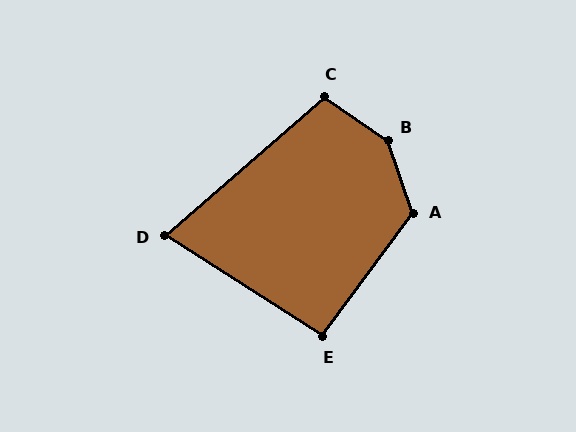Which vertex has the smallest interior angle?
D, at approximately 74 degrees.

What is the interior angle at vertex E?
Approximately 94 degrees (approximately right).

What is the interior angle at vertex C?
Approximately 104 degrees (obtuse).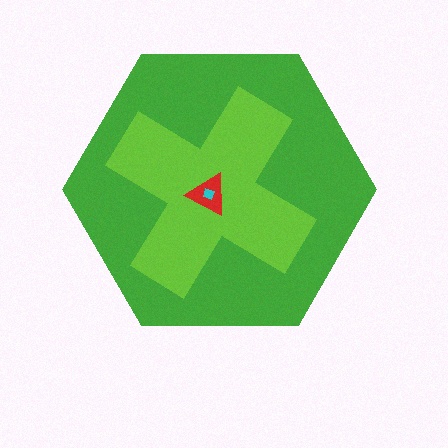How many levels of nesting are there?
4.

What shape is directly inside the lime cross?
The red triangle.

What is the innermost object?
The cyan diamond.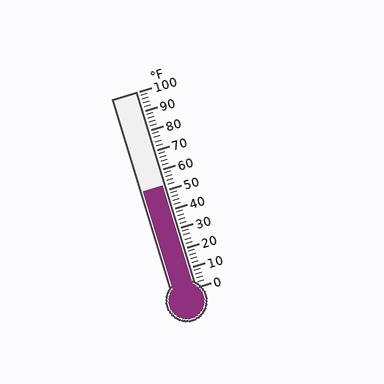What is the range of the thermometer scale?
The thermometer scale ranges from 0°F to 100°F.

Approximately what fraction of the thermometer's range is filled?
The thermometer is filled to approximately 50% of its range.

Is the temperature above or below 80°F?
The temperature is below 80°F.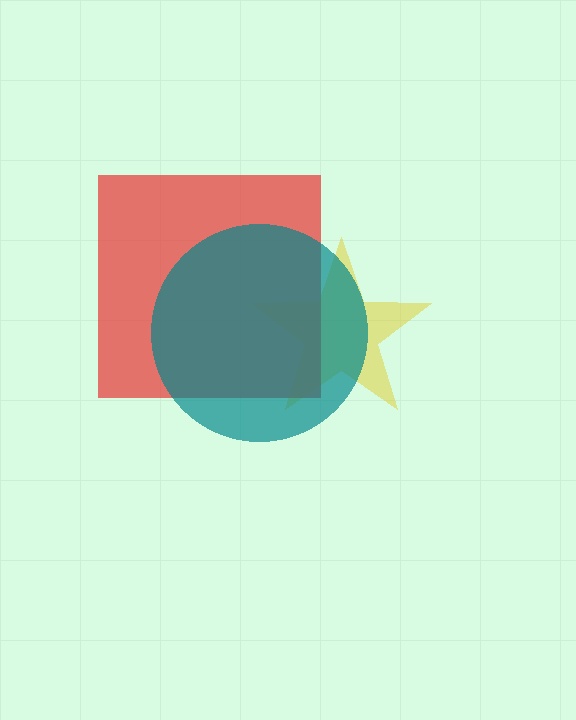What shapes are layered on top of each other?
The layered shapes are: a yellow star, a red square, a teal circle.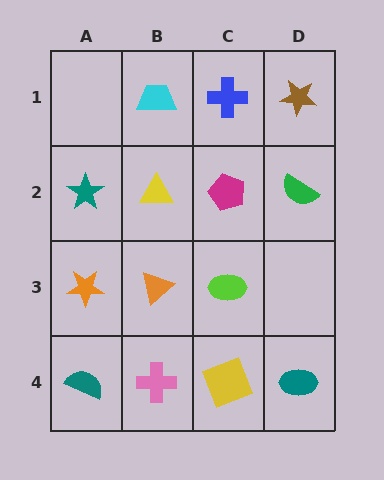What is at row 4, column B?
A pink cross.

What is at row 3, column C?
A lime ellipse.